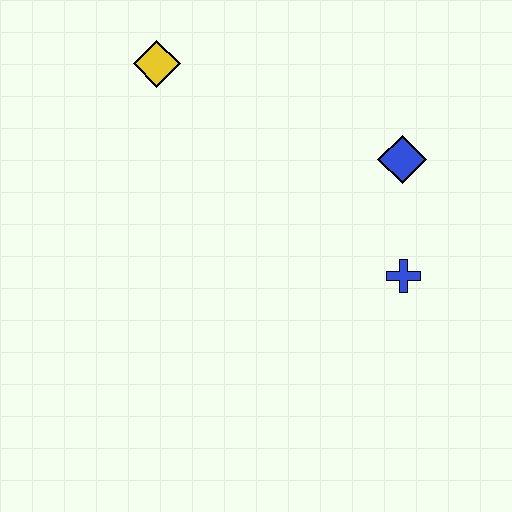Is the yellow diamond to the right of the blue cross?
No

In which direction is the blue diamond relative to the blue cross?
The blue diamond is above the blue cross.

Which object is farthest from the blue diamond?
The yellow diamond is farthest from the blue diamond.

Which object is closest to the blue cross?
The blue diamond is closest to the blue cross.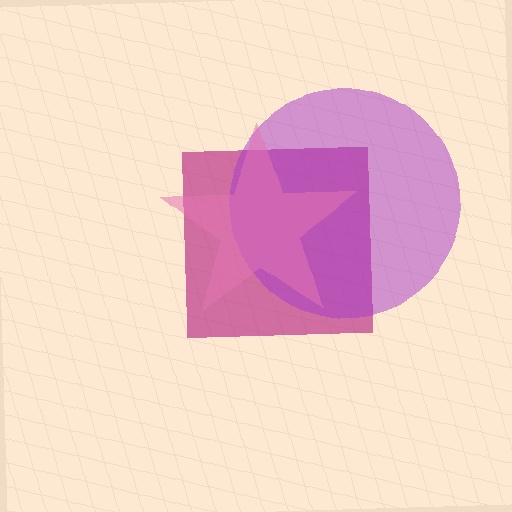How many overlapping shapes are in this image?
There are 3 overlapping shapes in the image.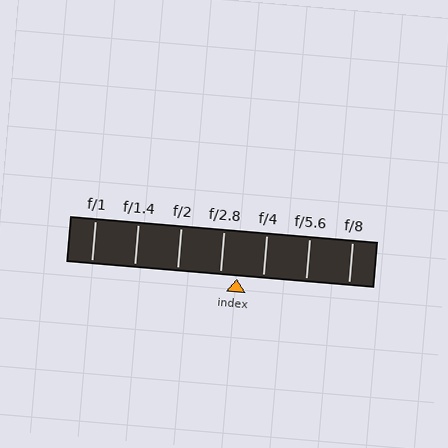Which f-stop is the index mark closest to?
The index mark is closest to f/2.8.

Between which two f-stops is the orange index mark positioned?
The index mark is between f/2.8 and f/4.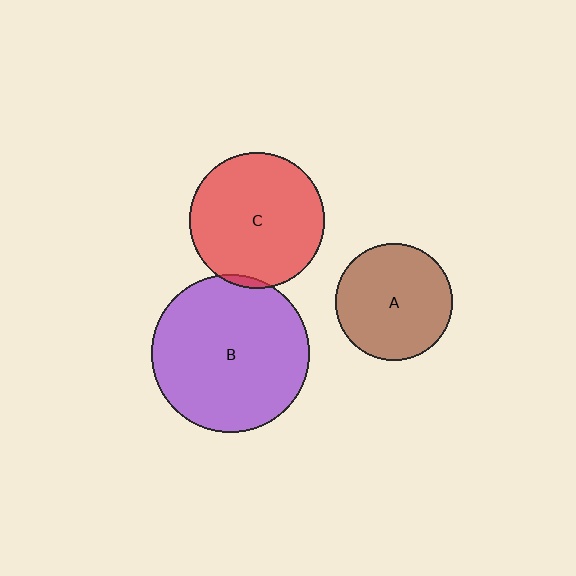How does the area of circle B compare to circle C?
Approximately 1.4 times.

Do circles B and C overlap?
Yes.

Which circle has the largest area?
Circle B (purple).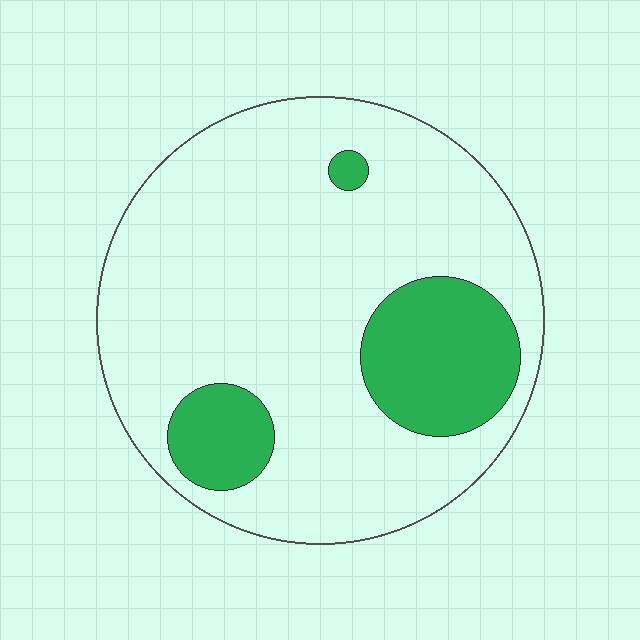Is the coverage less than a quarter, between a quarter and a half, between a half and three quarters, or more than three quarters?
Less than a quarter.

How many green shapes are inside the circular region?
3.